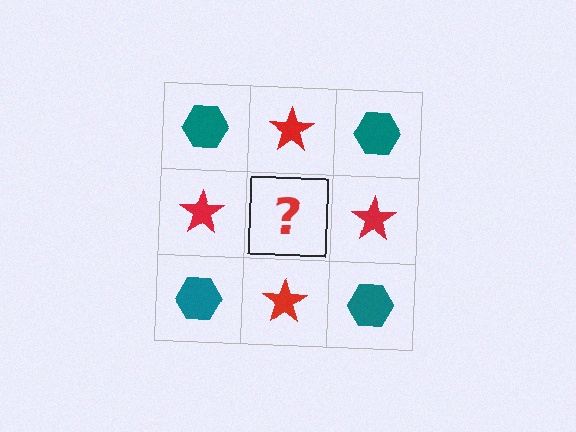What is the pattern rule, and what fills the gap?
The rule is that it alternates teal hexagon and red star in a checkerboard pattern. The gap should be filled with a teal hexagon.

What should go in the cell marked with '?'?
The missing cell should contain a teal hexagon.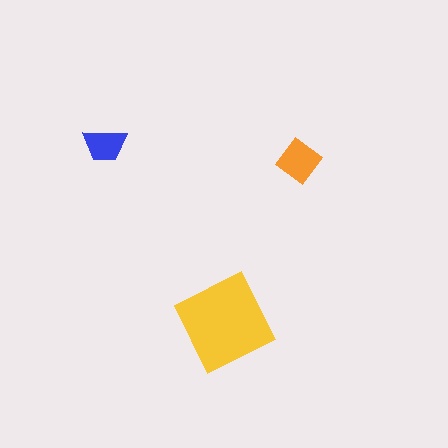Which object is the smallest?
The blue trapezoid.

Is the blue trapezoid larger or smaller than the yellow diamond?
Smaller.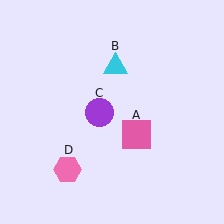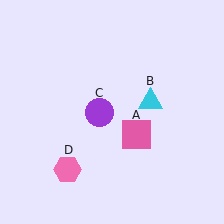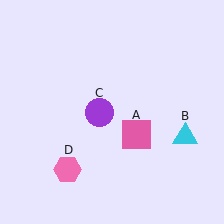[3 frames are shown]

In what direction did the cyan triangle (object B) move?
The cyan triangle (object B) moved down and to the right.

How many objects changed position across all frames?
1 object changed position: cyan triangle (object B).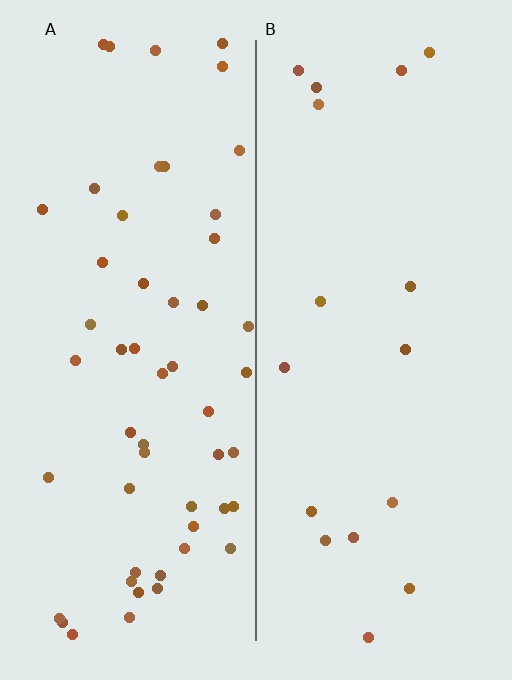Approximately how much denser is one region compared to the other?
Approximately 3.2× — region A over region B.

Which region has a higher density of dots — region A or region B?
A (the left).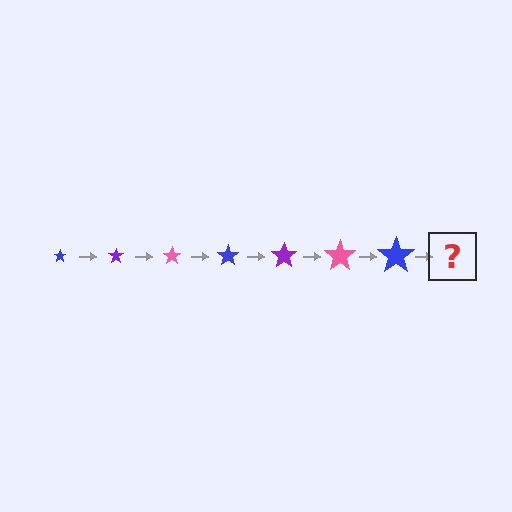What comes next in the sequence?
The next element should be a purple star, larger than the previous one.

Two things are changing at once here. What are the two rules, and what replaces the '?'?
The two rules are that the star grows larger each step and the color cycles through blue, purple, and pink. The '?' should be a purple star, larger than the previous one.